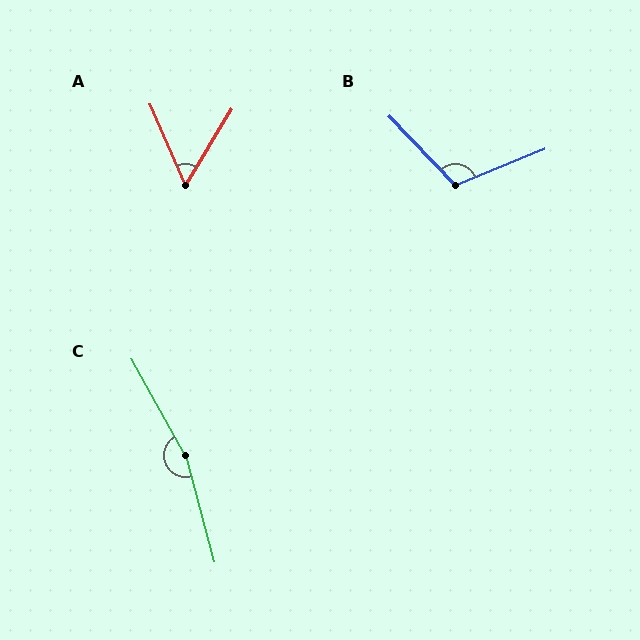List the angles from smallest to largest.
A (55°), B (112°), C (166°).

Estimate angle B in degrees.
Approximately 112 degrees.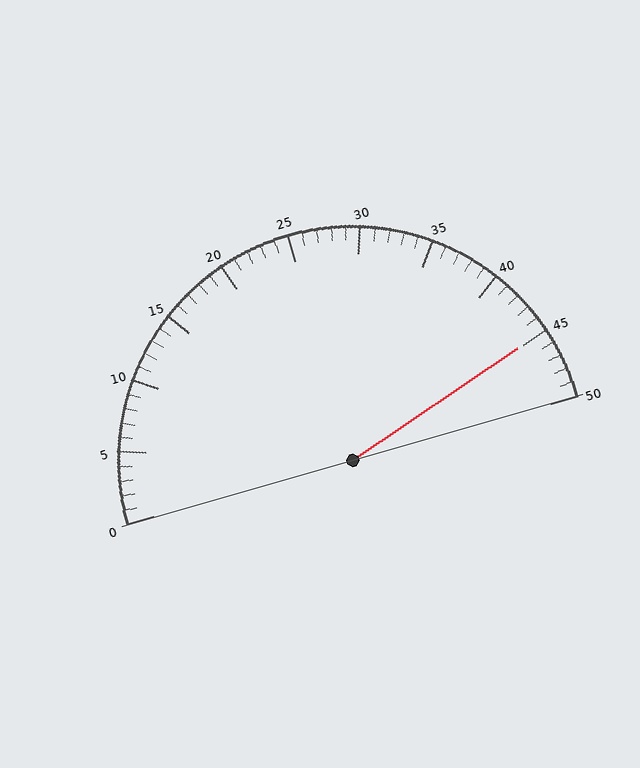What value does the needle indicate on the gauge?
The needle indicates approximately 45.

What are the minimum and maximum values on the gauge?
The gauge ranges from 0 to 50.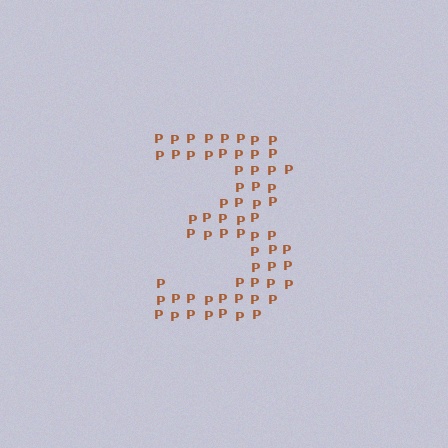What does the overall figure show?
The overall figure shows the digit 3.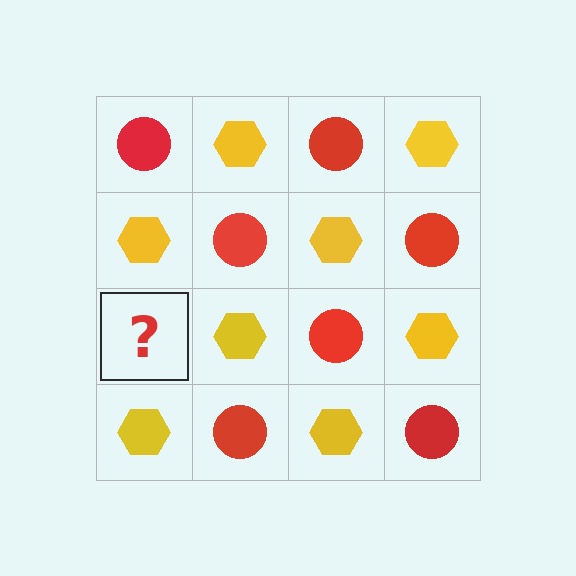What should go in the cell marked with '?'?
The missing cell should contain a red circle.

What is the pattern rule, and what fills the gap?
The rule is that it alternates red circle and yellow hexagon in a checkerboard pattern. The gap should be filled with a red circle.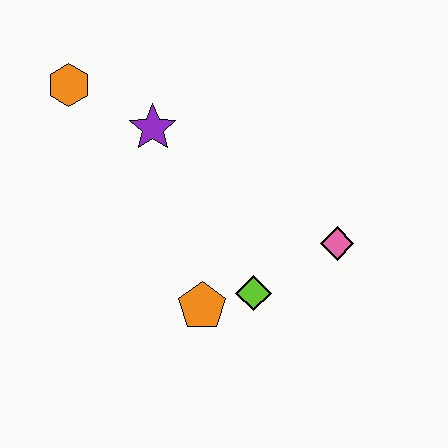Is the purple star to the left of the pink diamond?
Yes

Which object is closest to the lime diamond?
The orange pentagon is closest to the lime diamond.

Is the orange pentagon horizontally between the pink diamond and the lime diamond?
No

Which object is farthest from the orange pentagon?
The orange hexagon is farthest from the orange pentagon.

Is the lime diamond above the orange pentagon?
Yes